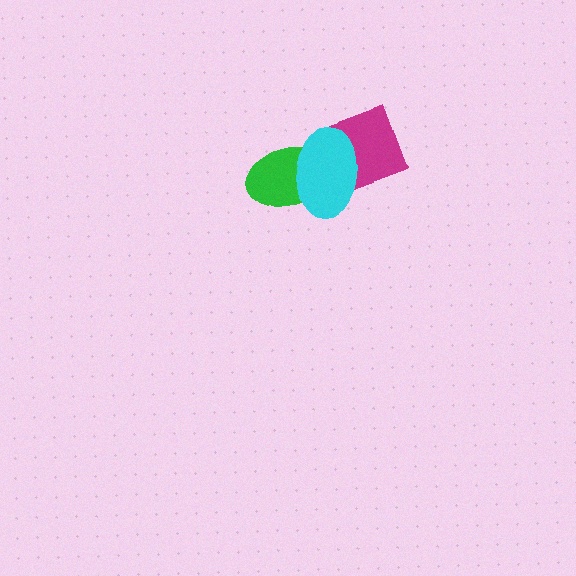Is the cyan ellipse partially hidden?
No, no other shape covers it.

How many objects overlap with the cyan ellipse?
2 objects overlap with the cyan ellipse.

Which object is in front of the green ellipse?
The cyan ellipse is in front of the green ellipse.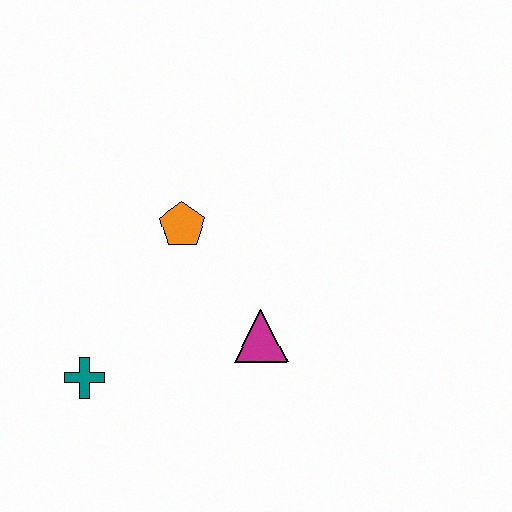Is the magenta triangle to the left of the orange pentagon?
No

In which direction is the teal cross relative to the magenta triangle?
The teal cross is to the left of the magenta triangle.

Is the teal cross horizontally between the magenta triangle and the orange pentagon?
No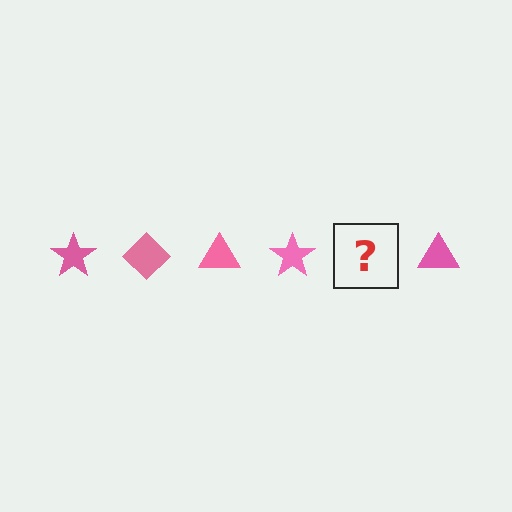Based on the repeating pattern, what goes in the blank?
The blank should be a pink diamond.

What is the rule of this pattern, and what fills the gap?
The rule is that the pattern cycles through star, diamond, triangle shapes in pink. The gap should be filled with a pink diamond.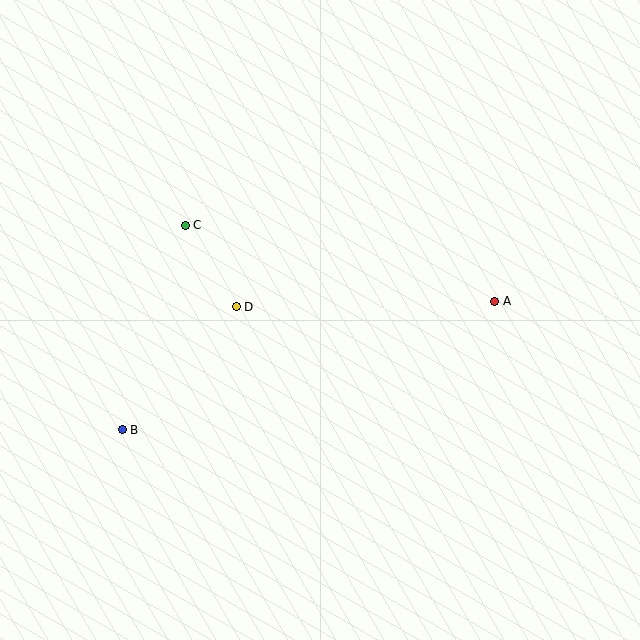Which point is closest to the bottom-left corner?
Point B is closest to the bottom-left corner.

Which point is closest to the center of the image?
Point D at (236, 307) is closest to the center.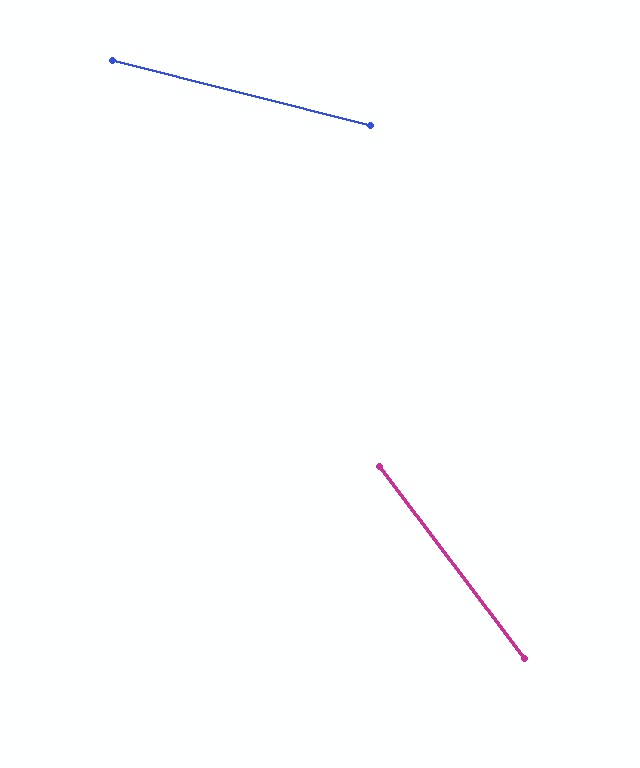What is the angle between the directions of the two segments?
Approximately 39 degrees.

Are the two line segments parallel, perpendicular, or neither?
Neither parallel nor perpendicular — they differ by about 39°.